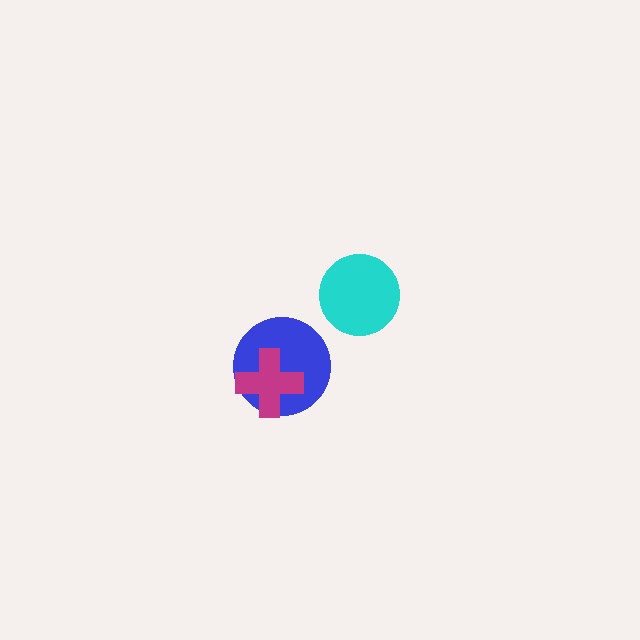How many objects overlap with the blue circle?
1 object overlaps with the blue circle.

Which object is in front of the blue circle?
The magenta cross is in front of the blue circle.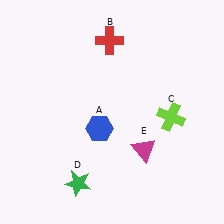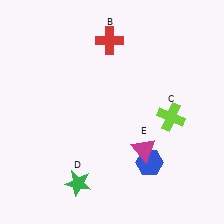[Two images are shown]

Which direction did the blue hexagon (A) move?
The blue hexagon (A) moved right.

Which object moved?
The blue hexagon (A) moved right.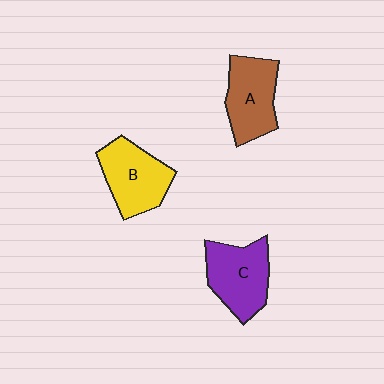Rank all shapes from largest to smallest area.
From largest to smallest: C (purple), B (yellow), A (brown).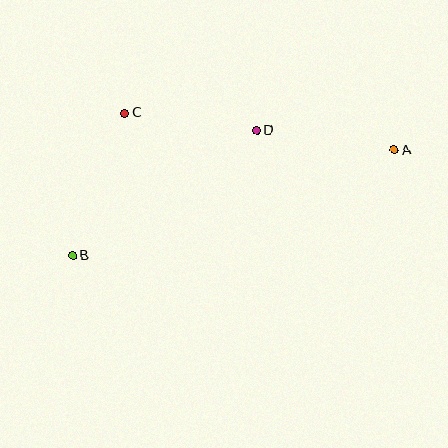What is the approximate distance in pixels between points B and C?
The distance between B and C is approximately 152 pixels.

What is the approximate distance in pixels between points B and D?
The distance between B and D is approximately 222 pixels.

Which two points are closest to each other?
Points C and D are closest to each other.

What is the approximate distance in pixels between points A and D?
The distance between A and D is approximately 139 pixels.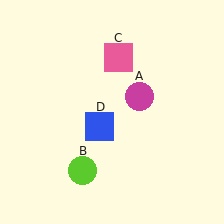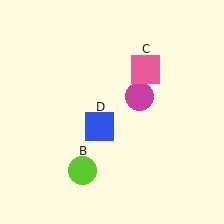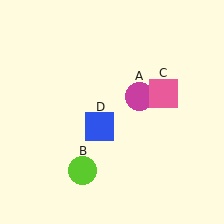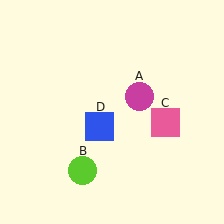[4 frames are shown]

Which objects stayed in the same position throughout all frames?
Magenta circle (object A) and lime circle (object B) and blue square (object D) remained stationary.